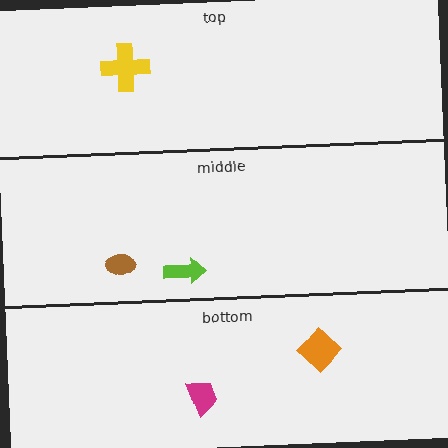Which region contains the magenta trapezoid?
The bottom region.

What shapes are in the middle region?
The lime arrow, the brown ellipse.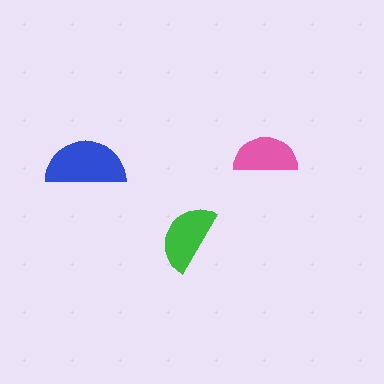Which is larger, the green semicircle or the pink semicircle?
The green one.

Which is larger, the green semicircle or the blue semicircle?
The blue one.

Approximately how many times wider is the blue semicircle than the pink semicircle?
About 1.5 times wider.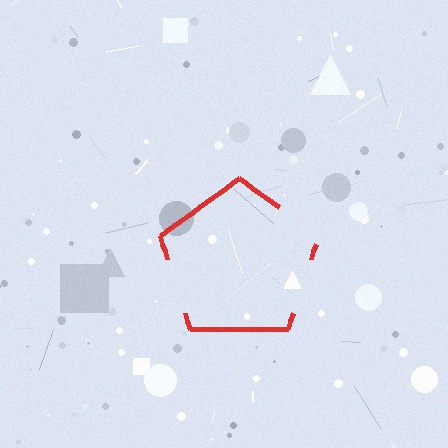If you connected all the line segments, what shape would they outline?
They would outline a pentagon.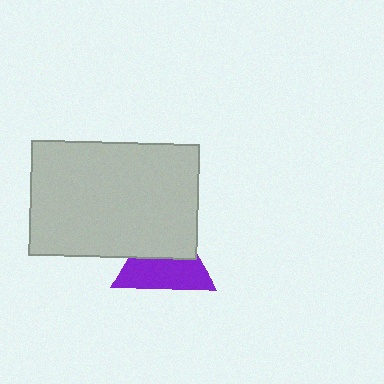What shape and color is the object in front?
The object in front is a light gray rectangle.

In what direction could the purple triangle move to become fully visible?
The purple triangle could move down. That would shift it out from behind the light gray rectangle entirely.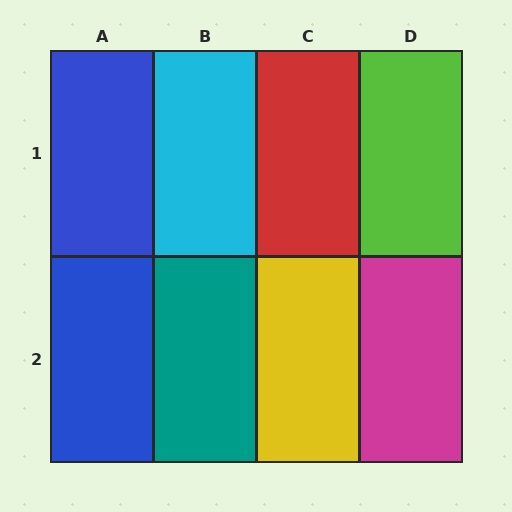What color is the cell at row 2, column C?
Yellow.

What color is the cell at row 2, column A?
Blue.